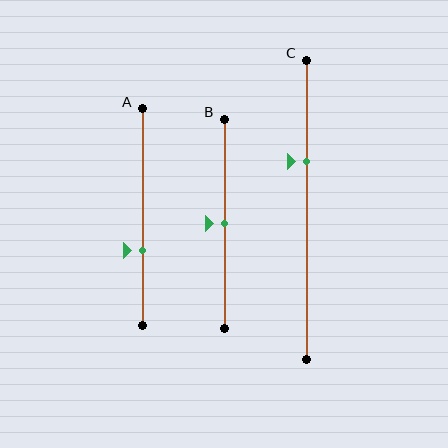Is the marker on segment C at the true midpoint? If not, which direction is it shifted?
No, the marker on segment C is shifted upward by about 16% of the segment length.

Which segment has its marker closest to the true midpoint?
Segment B has its marker closest to the true midpoint.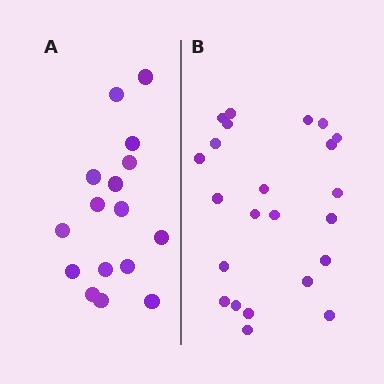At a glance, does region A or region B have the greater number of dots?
Region B (the right region) has more dots.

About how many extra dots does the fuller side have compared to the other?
Region B has roughly 8 or so more dots than region A.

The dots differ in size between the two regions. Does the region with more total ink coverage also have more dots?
No. Region A has more total ink coverage because its dots are larger, but region B actually contains more individual dots. Total area can be misleading — the number of items is what matters here.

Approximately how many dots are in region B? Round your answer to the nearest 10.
About 20 dots. (The exact count is 23, which rounds to 20.)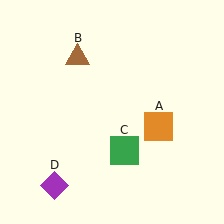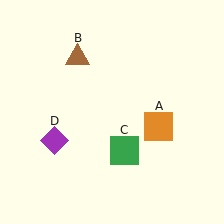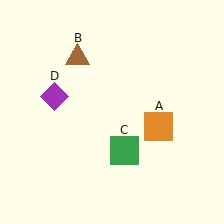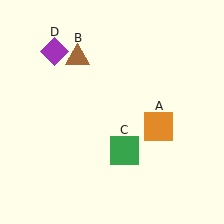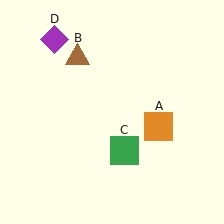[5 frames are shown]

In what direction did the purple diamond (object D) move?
The purple diamond (object D) moved up.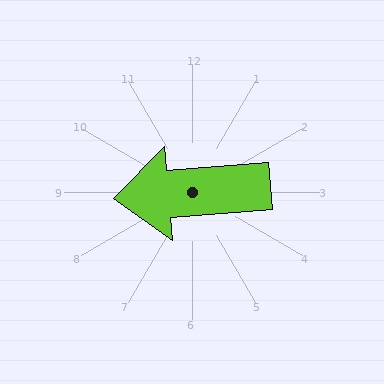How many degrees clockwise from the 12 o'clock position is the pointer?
Approximately 266 degrees.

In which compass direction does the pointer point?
West.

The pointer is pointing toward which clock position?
Roughly 9 o'clock.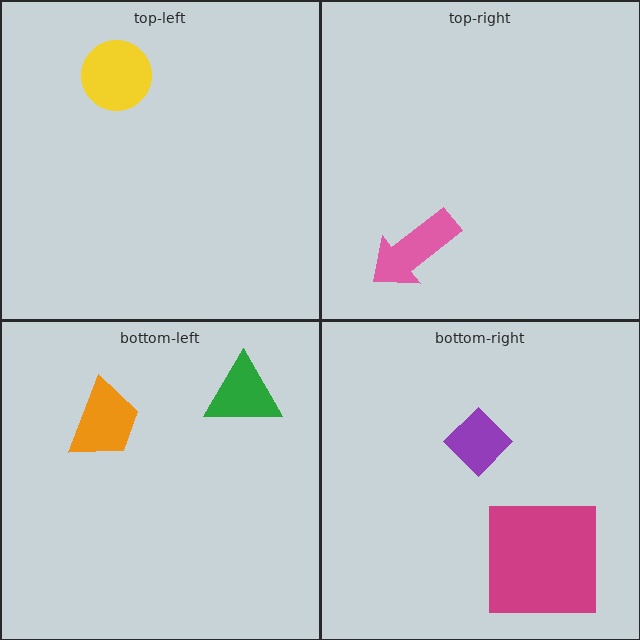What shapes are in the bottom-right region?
The purple diamond, the magenta square.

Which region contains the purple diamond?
The bottom-right region.